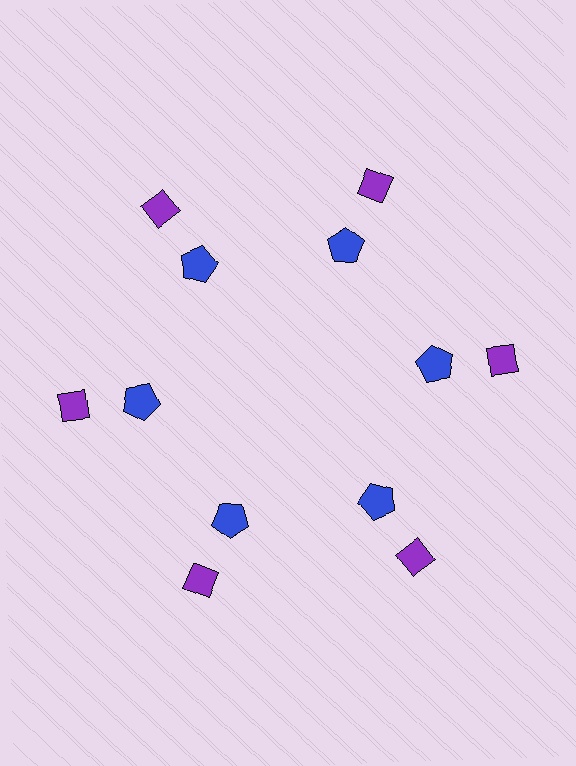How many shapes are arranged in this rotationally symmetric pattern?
There are 12 shapes, arranged in 6 groups of 2.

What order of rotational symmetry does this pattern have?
This pattern has 6-fold rotational symmetry.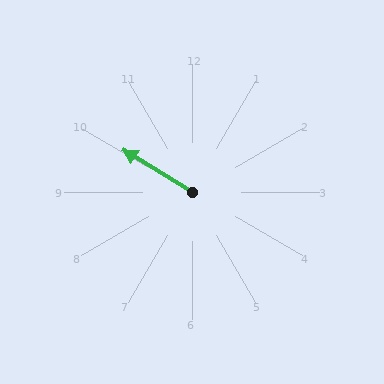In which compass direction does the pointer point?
Northwest.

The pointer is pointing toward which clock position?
Roughly 10 o'clock.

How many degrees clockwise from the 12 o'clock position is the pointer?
Approximately 302 degrees.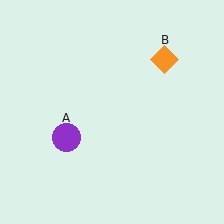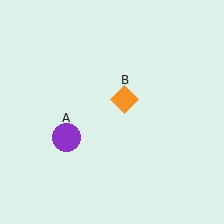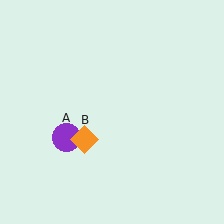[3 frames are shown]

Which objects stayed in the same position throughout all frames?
Purple circle (object A) remained stationary.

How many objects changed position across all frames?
1 object changed position: orange diamond (object B).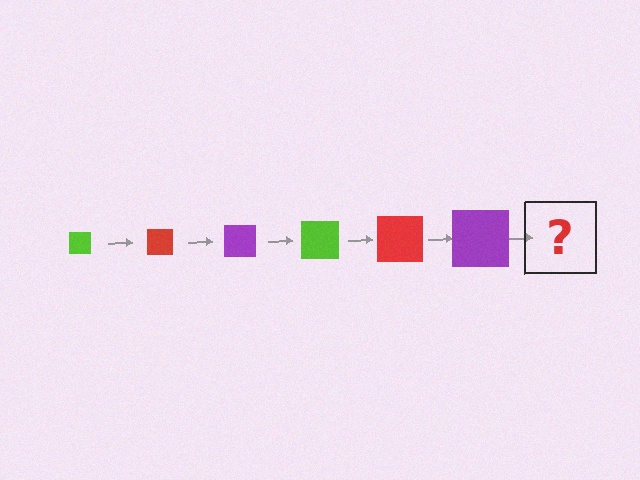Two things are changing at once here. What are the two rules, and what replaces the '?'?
The two rules are that the square grows larger each step and the color cycles through lime, red, and purple. The '?' should be a lime square, larger than the previous one.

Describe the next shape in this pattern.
It should be a lime square, larger than the previous one.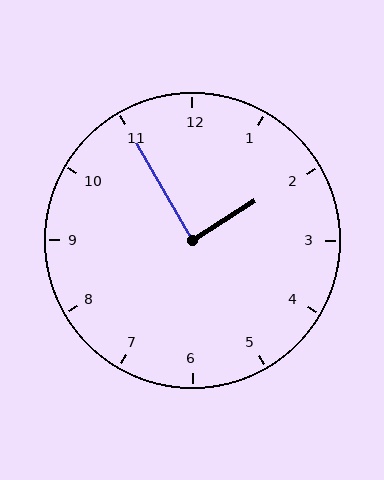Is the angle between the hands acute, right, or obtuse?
It is right.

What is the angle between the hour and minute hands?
Approximately 88 degrees.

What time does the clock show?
1:55.